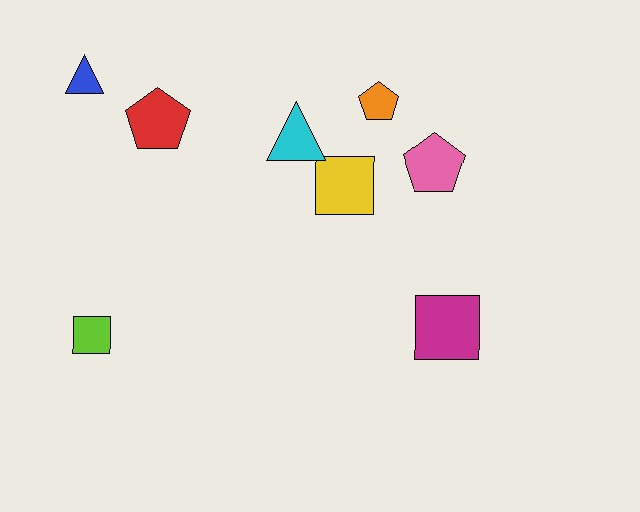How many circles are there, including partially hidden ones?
There are no circles.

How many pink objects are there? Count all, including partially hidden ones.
There is 1 pink object.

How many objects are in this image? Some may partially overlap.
There are 8 objects.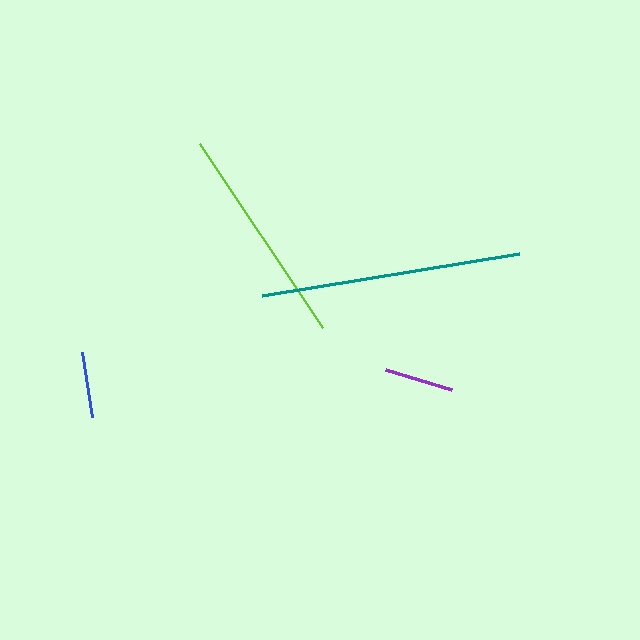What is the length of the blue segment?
The blue segment is approximately 65 pixels long.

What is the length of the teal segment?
The teal segment is approximately 260 pixels long.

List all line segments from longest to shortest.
From longest to shortest: teal, lime, purple, blue.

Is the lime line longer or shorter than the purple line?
The lime line is longer than the purple line.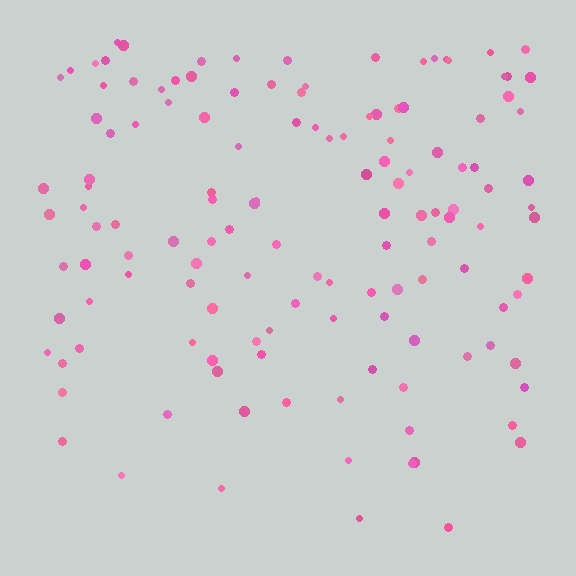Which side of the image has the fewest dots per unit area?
The bottom.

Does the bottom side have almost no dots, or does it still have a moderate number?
Still a moderate number, just noticeably fewer than the top.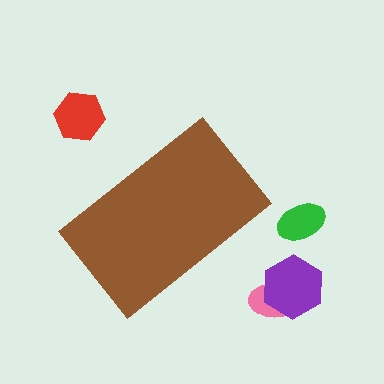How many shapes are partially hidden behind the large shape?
0 shapes are partially hidden.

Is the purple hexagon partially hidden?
No, the purple hexagon is fully visible.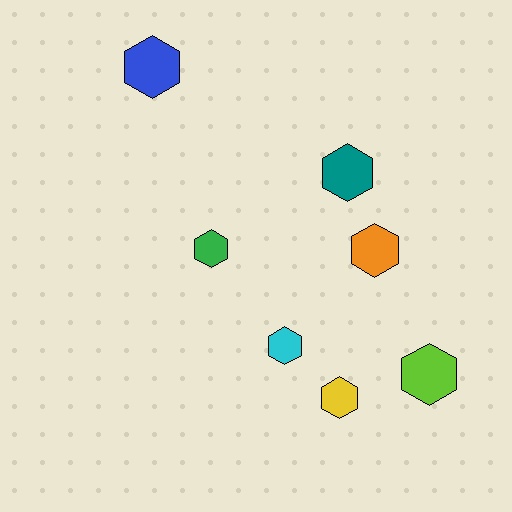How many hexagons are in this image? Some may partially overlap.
There are 7 hexagons.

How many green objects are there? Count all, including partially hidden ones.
There is 1 green object.